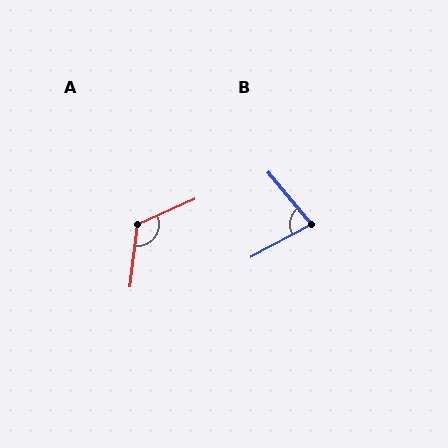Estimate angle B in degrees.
Approximately 78 degrees.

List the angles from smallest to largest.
B (78°), A (121°).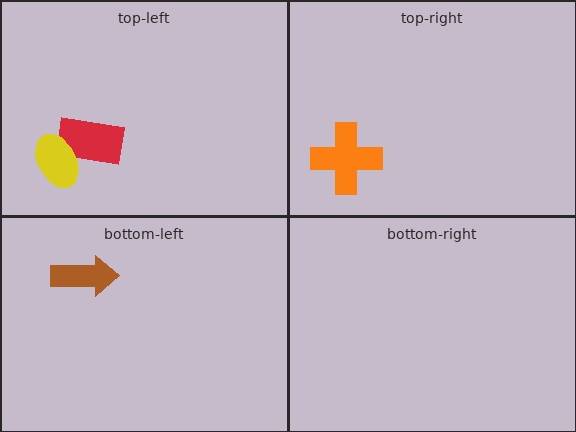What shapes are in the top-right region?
The orange cross.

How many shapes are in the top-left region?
2.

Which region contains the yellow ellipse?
The top-left region.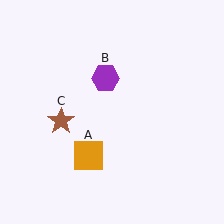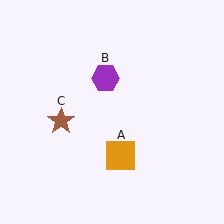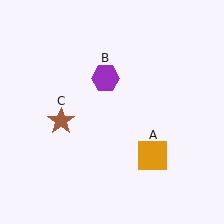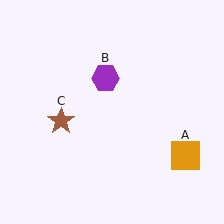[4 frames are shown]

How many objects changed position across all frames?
1 object changed position: orange square (object A).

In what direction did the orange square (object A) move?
The orange square (object A) moved right.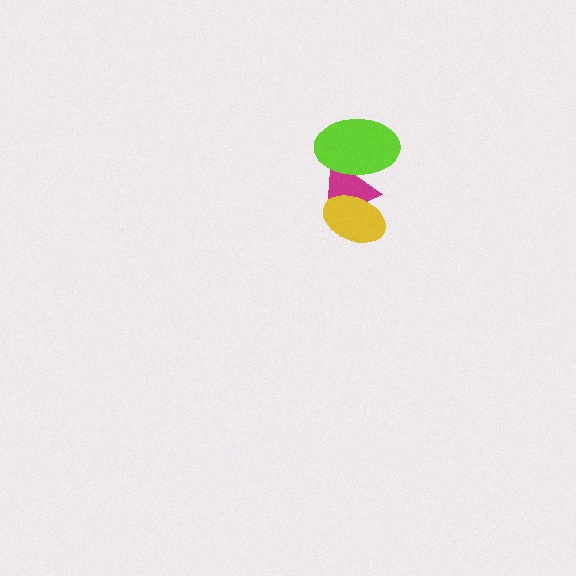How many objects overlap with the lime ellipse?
1 object overlaps with the lime ellipse.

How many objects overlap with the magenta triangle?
2 objects overlap with the magenta triangle.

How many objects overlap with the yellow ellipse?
1 object overlaps with the yellow ellipse.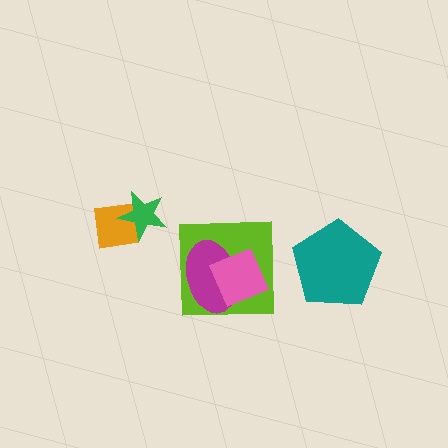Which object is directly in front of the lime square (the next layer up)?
The magenta ellipse is directly in front of the lime square.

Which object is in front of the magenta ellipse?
The pink diamond is in front of the magenta ellipse.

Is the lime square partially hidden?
Yes, it is partially covered by another shape.